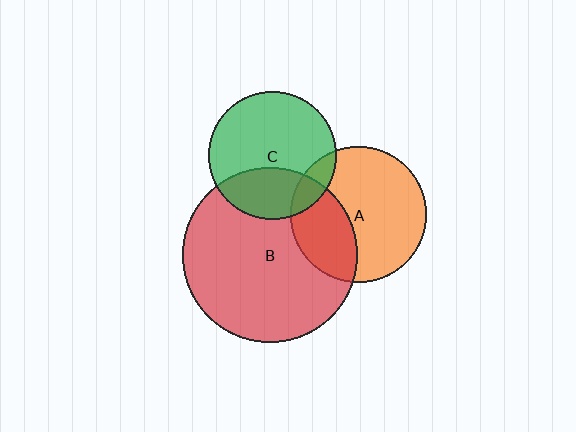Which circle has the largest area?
Circle B (red).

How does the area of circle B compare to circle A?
Approximately 1.7 times.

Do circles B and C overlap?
Yes.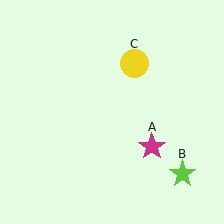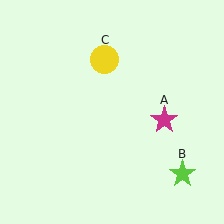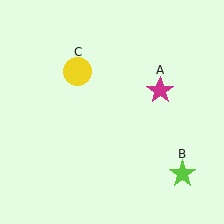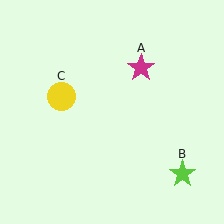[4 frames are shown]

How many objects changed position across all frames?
2 objects changed position: magenta star (object A), yellow circle (object C).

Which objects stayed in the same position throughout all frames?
Lime star (object B) remained stationary.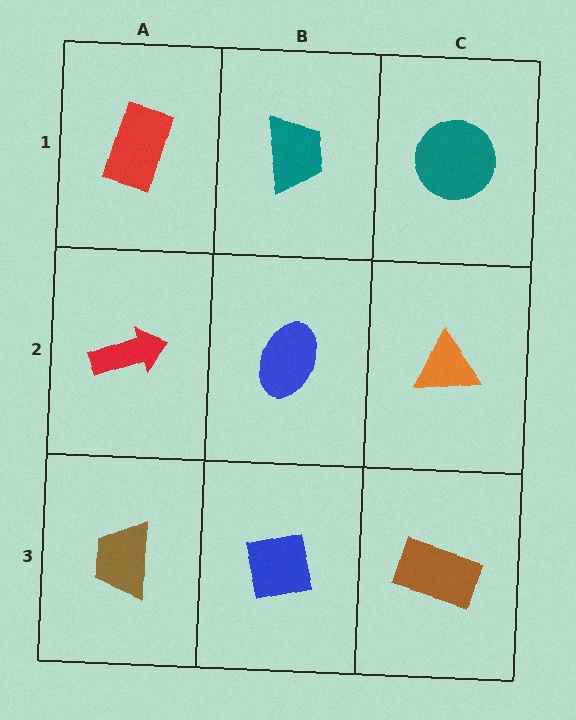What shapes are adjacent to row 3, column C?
An orange triangle (row 2, column C), a blue square (row 3, column B).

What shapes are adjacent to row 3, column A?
A red arrow (row 2, column A), a blue square (row 3, column B).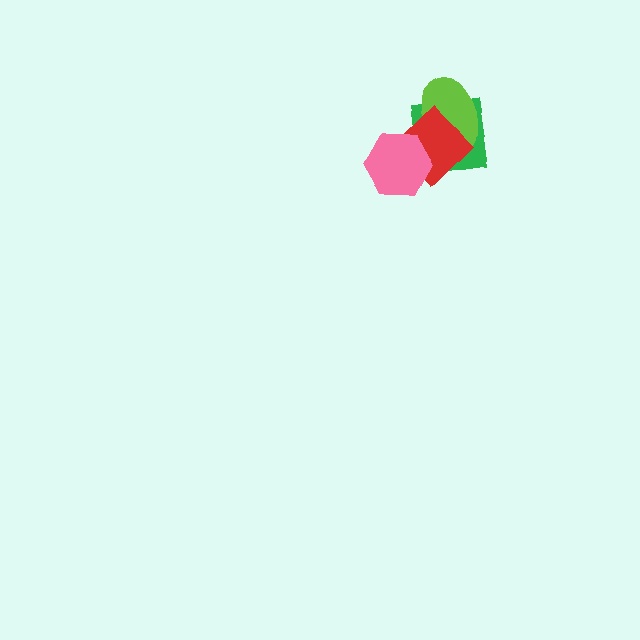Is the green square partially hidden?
Yes, it is partially covered by another shape.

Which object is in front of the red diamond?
The pink hexagon is in front of the red diamond.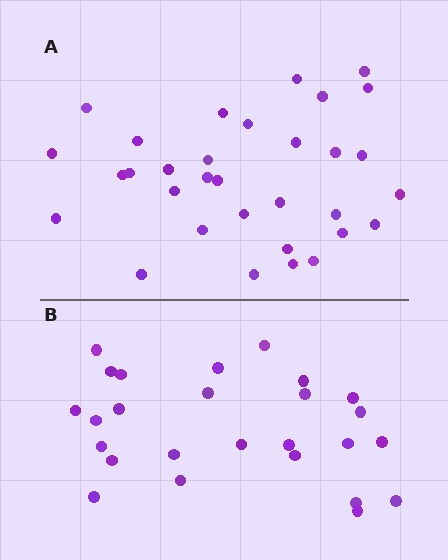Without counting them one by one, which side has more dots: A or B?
Region A (the top region) has more dots.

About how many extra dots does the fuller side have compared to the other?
Region A has about 6 more dots than region B.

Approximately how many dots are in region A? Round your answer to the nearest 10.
About 30 dots. (The exact count is 32, which rounds to 30.)